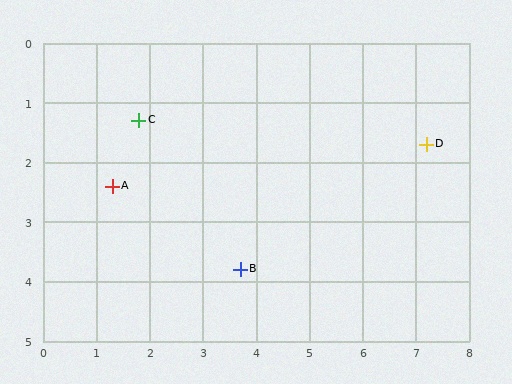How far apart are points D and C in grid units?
Points D and C are about 5.4 grid units apart.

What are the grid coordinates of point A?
Point A is at approximately (1.3, 2.4).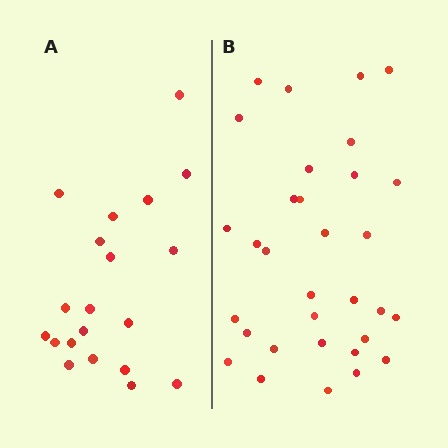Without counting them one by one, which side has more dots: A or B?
Region B (the right region) has more dots.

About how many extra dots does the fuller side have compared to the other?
Region B has roughly 12 or so more dots than region A.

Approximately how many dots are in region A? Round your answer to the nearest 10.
About 20 dots.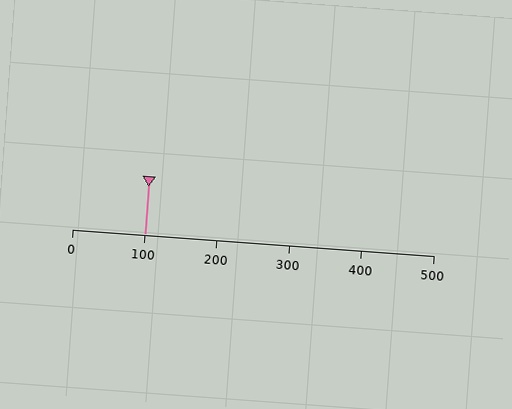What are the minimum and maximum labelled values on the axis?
The axis runs from 0 to 500.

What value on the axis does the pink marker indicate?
The marker indicates approximately 100.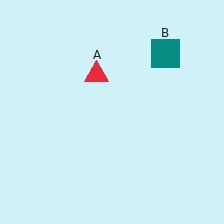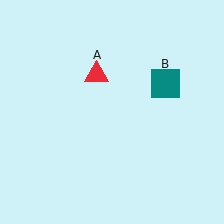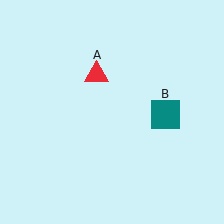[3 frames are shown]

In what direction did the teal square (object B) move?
The teal square (object B) moved down.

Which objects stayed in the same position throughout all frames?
Red triangle (object A) remained stationary.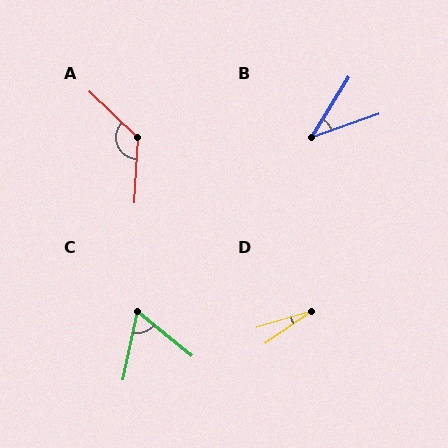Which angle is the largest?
A, at approximately 130 degrees.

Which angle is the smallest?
D, at approximately 18 degrees.